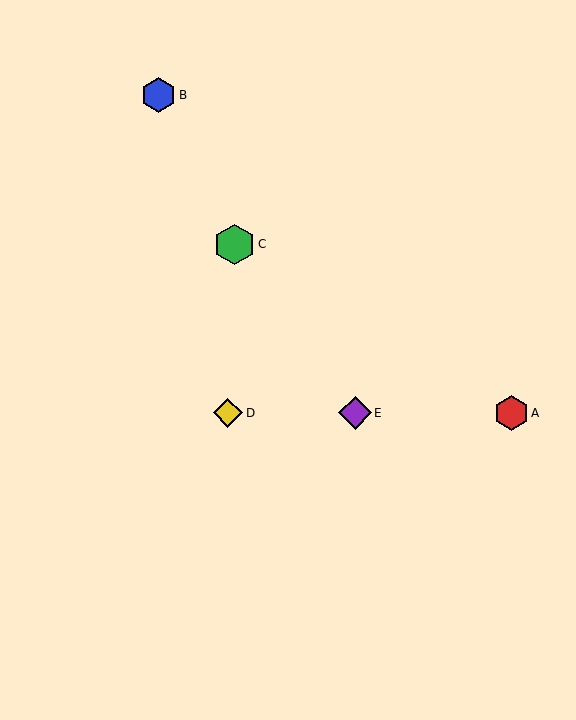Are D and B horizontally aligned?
No, D is at y≈413 and B is at y≈95.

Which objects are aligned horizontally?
Objects A, D, E are aligned horizontally.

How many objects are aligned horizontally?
3 objects (A, D, E) are aligned horizontally.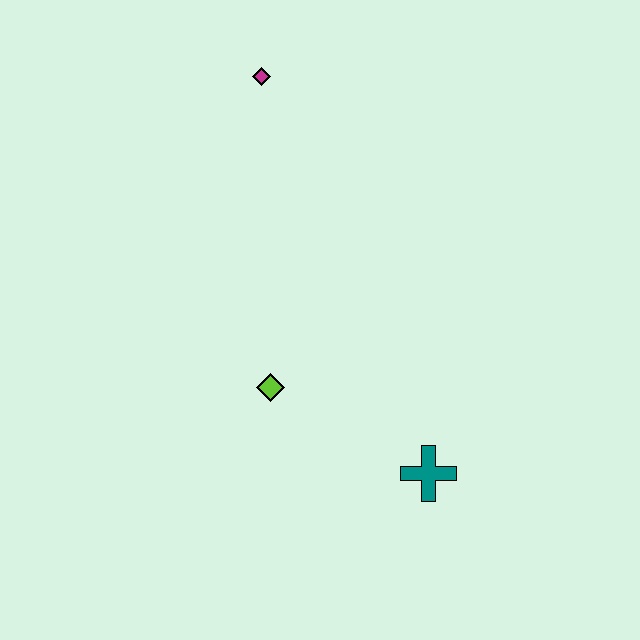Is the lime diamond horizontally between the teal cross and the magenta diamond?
Yes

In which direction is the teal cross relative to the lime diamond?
The teal cross is to the right of the lime diamond.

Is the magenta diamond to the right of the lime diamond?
No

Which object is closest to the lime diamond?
The teal cross is closest to the lime diamond.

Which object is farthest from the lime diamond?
The magenta diamond is farthest from the lime diamond.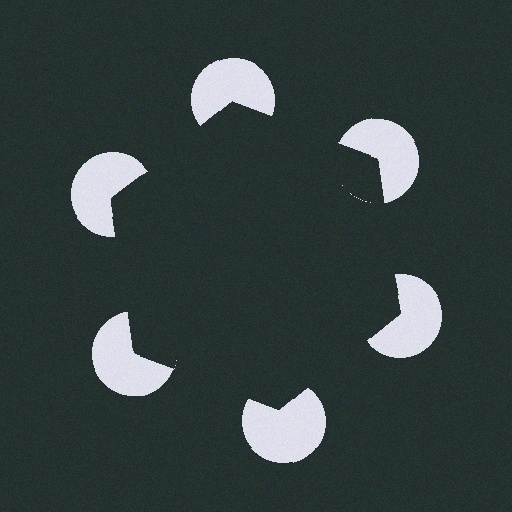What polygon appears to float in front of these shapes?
An illusory hexagon — its edges are inferred from the aligned wedge cuts in the pac-man discs, not physically drawn.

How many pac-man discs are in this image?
There are 6 — one at each vertex of the illusory hexagon.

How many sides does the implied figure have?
6 sides.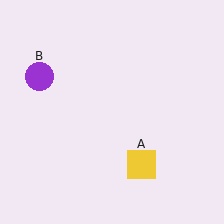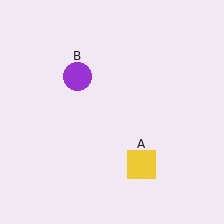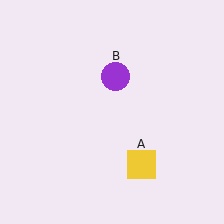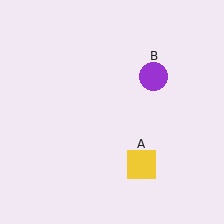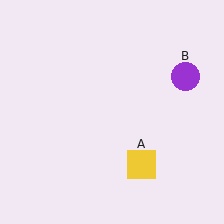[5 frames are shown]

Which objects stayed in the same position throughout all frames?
Yellow square (object A) remained stationary.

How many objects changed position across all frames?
1 object changed position: purple circle (object B).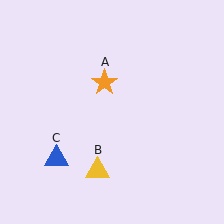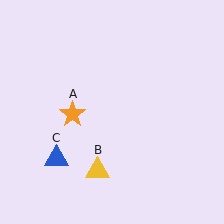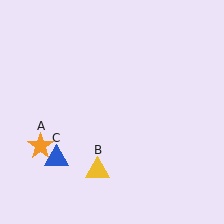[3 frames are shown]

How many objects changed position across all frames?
1 object changed position: orange star (object A).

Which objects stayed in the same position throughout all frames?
Yellow triangle (object B) and blue triangle (object C) remained stationary.